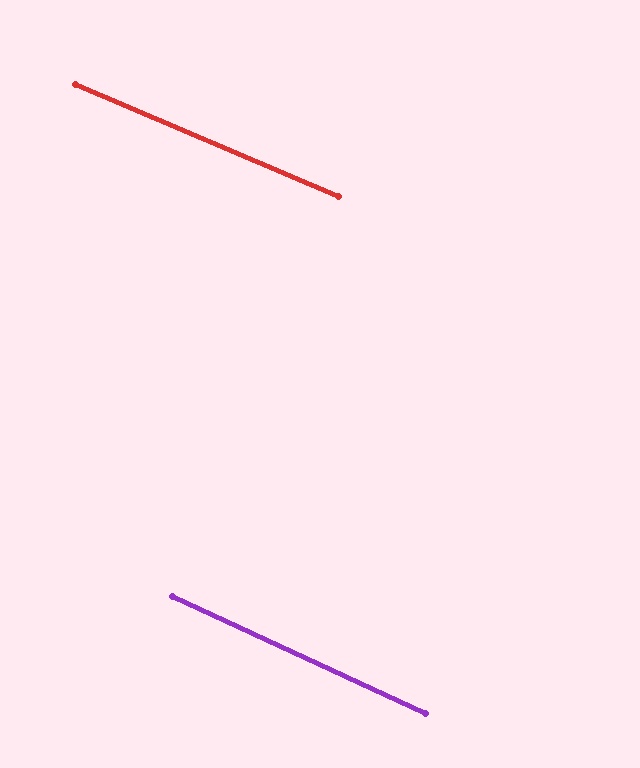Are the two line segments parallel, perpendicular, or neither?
Parallel — their directions differ by only 1.7°.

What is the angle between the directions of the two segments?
Approximately 2 degrees.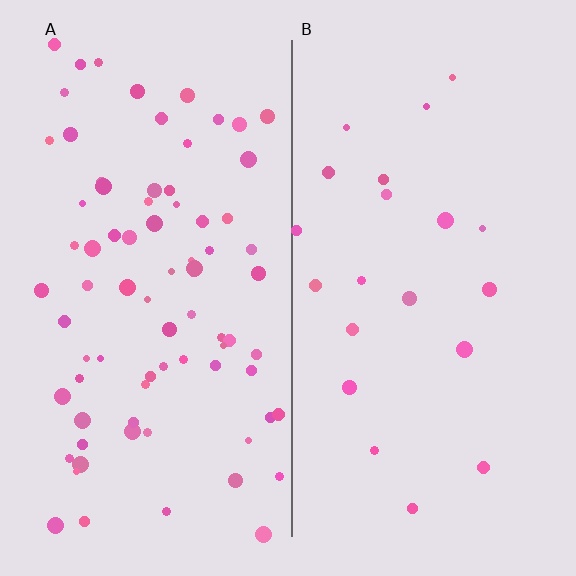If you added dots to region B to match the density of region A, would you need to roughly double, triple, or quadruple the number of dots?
Approximately quadruple.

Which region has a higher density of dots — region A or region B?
A (the left).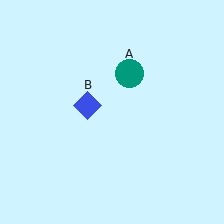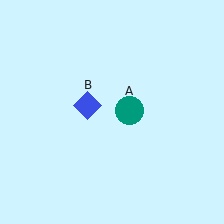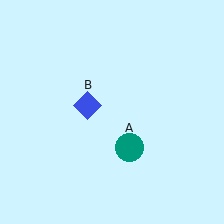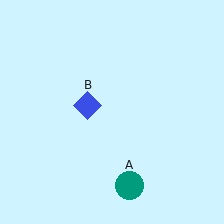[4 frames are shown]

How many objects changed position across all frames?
1 object changed position: teal circle (object A).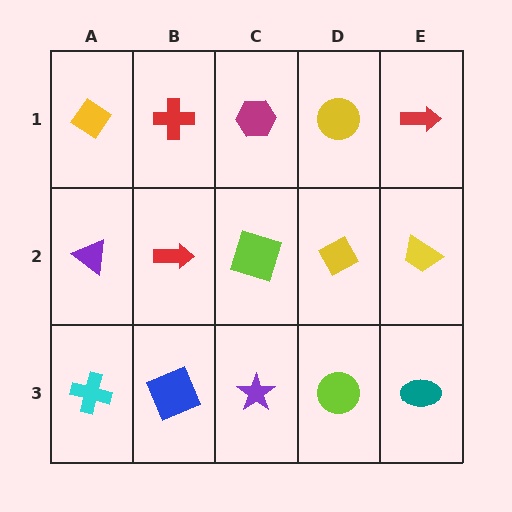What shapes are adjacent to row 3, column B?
A red arrow (row 2, column B), a cyan cross (row 3, column A), a purple star (row 3, column C).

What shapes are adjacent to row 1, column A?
A purple triangle (row 2, column A), a red cross (row 1, column B).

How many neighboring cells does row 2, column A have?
3.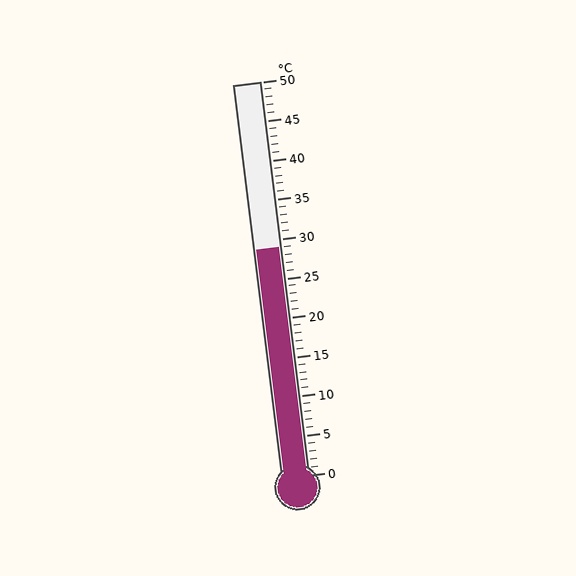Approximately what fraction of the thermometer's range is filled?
The thermometer is filled to approximately 60% of its range.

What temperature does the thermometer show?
The thermometer shows approximately 29°C.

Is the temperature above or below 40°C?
The temperature is below 40°C.